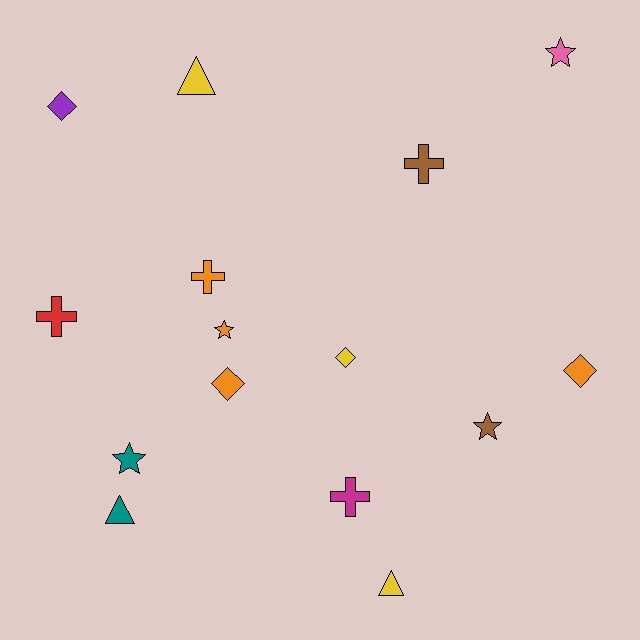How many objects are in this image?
There are 15 objects.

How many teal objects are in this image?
There are 2 teal objects.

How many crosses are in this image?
There are 4 crosses.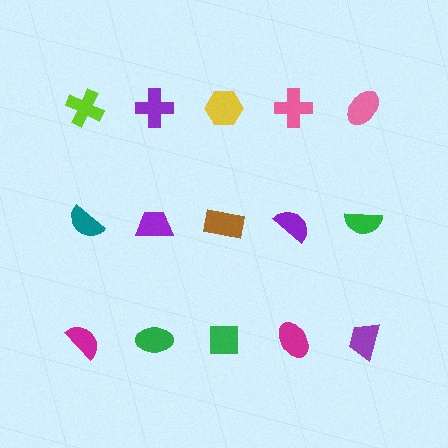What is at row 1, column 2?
A purple cross.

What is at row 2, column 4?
A purple semicircle.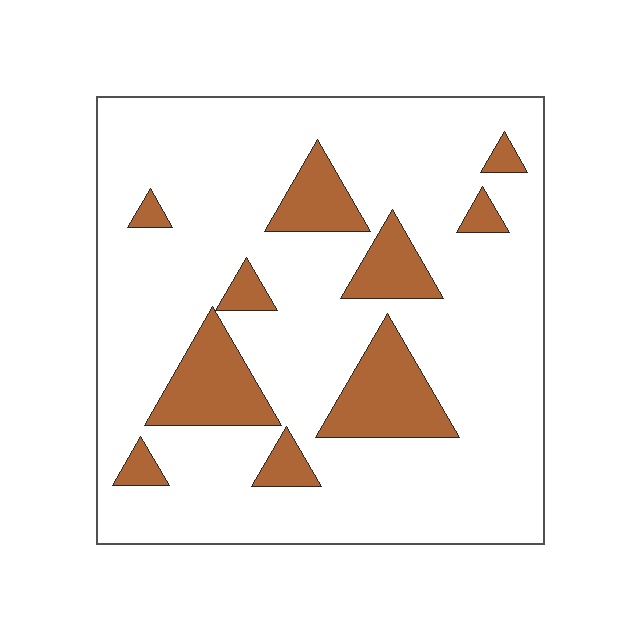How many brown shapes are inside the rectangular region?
10.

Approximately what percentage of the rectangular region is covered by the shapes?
Approximately 20%.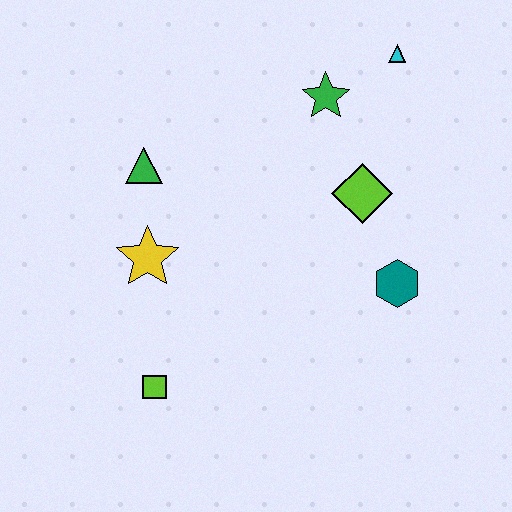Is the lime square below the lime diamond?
Yes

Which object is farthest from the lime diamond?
The lime square is farthest from the lime diamond.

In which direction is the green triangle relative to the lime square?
The green triangle is above the lime square.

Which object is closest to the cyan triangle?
The green star is closest to the cyan triangle.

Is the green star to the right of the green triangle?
Yes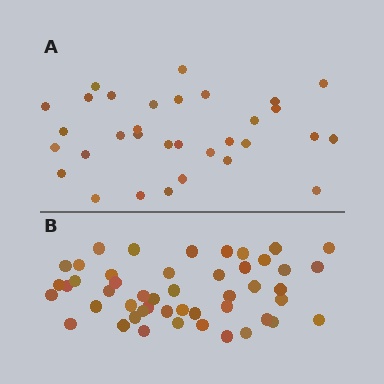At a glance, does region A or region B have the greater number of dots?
Region B (the bottom region) has more dots.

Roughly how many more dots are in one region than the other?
Region B has approximately 15 more dots than region A.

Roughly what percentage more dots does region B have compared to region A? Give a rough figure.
About 50% more.